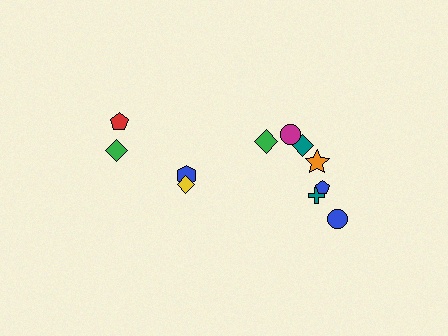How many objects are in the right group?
There are 7 objects.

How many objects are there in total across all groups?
There are 11 objects.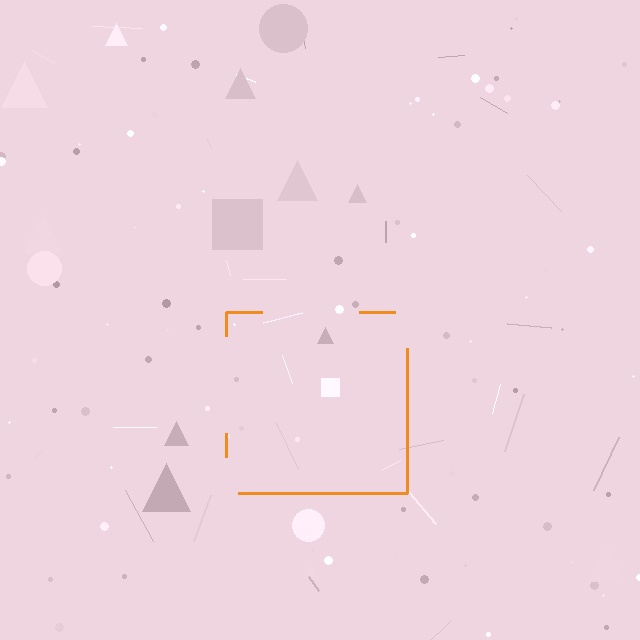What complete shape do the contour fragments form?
The contour fragments form a square.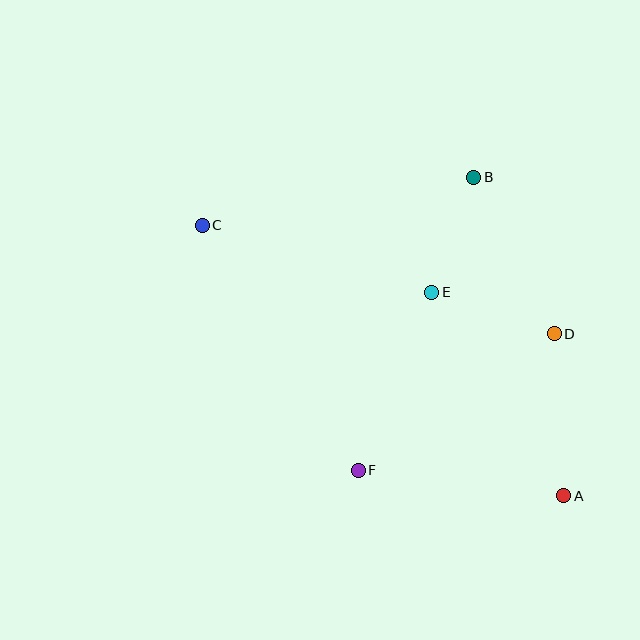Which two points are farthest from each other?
Points A and C are farthest from each other.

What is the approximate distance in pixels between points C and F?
The distance between C and F is approximately 291 pixels.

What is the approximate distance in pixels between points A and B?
The distance between A and B is approximately 331 pixels.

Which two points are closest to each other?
Points B and E are closest to each other.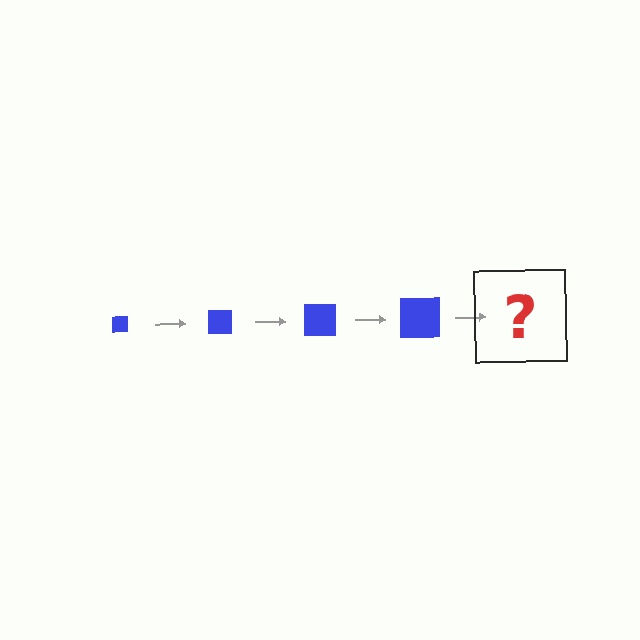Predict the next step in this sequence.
The next step is a blue square, larger than the previous one.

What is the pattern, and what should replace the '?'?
The pattern is that the square gets progressively larger each step. The '?' should be a blue square, larger than the previous one.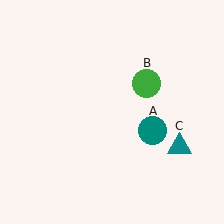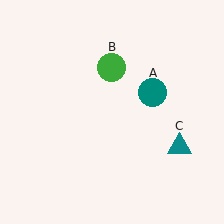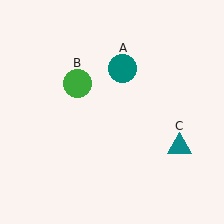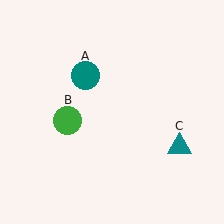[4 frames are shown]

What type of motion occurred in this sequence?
The teal circle (object A), green circle (object B) rotated counterclockwise around the center of the scene.